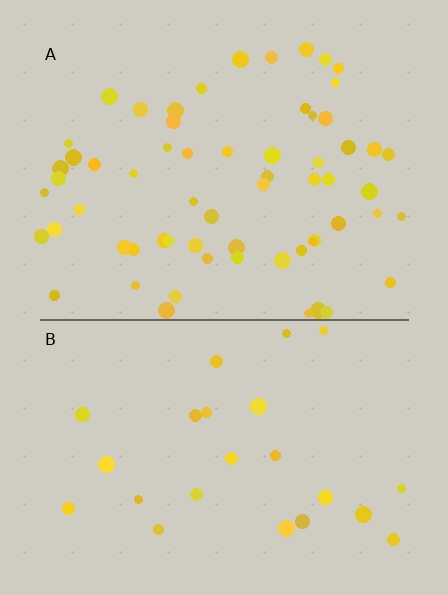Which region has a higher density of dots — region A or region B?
A (the top).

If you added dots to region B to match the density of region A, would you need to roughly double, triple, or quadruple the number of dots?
Approximately triple.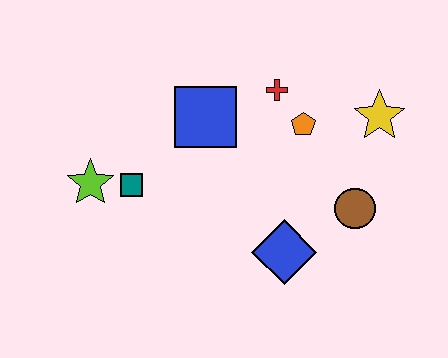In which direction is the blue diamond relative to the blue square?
The blue diamond is below the blue square.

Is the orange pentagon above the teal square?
Yes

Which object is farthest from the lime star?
The yellow star is farthest from the lime star.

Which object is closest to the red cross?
The orange pentagon is closest to the red cross.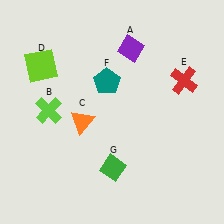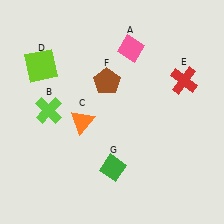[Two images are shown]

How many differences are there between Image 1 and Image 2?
There are 2 differences between the two images.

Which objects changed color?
A changed from purple to pink. F changed from teal to brown.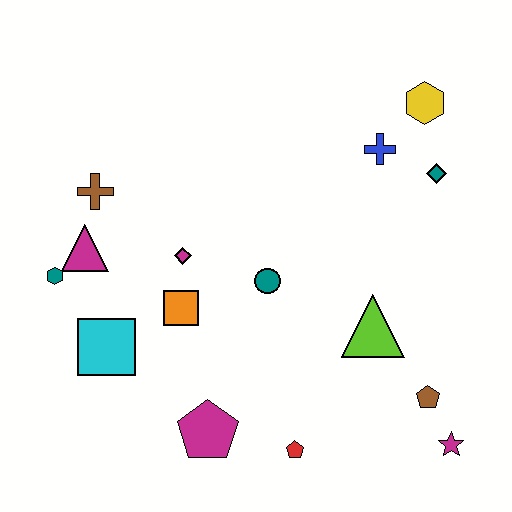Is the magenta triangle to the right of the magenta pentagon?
No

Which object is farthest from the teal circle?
The magenta star is farthest from the teal circle.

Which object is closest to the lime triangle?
The brown pentagon is closest to the lime triangle.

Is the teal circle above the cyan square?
Yes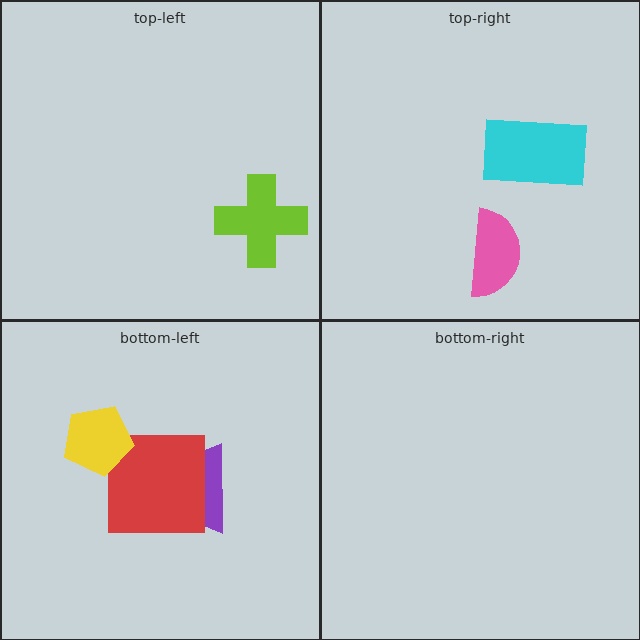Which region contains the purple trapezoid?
The bottom-left region.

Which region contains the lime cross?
The top-left region.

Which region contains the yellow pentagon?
The bottom-left region.